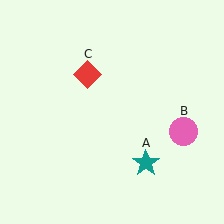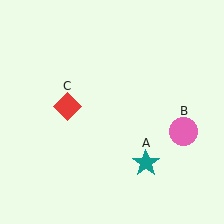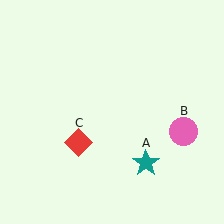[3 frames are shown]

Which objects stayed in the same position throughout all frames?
Teal star (object A) and pink circle (object B) remained stationary.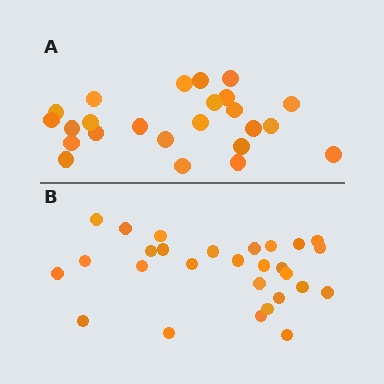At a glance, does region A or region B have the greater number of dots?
Region B (the bottom region) has more dots.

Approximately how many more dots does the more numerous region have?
Region B has about 4 more dots than region A.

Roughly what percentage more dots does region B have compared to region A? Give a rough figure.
About 15% more.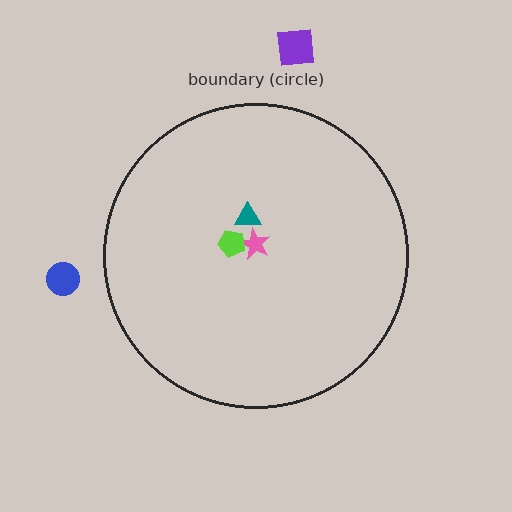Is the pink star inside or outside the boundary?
Inside.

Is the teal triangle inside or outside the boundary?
Inside.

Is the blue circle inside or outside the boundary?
Outside.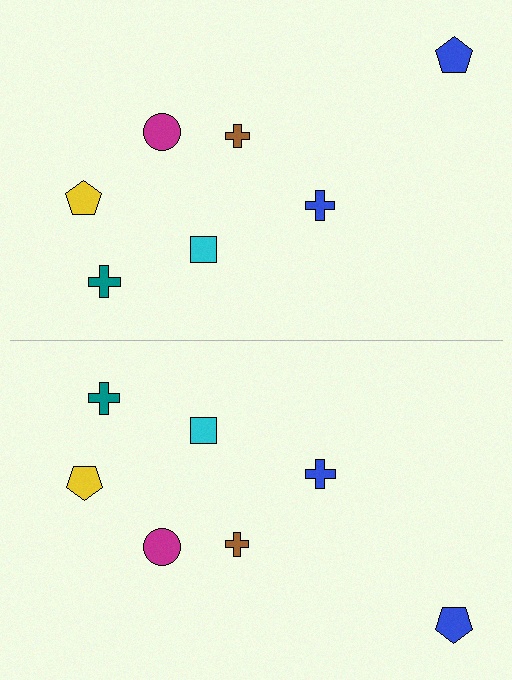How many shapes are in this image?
There are 14 shapes in this image.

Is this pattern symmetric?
Yes, this pattern has bilateral (reflection) symmetry.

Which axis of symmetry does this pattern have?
The pattern has a horizontal axis of symmetry running through the center of the image.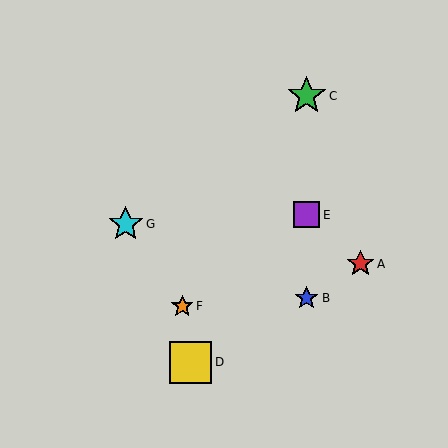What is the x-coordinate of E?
Object E is at x≈307.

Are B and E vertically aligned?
Yes, both are at x≈307.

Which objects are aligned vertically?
Objects B, C, E are aligned vertically.